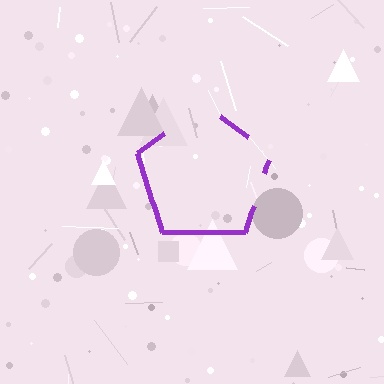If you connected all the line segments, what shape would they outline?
They would outline a pentagon.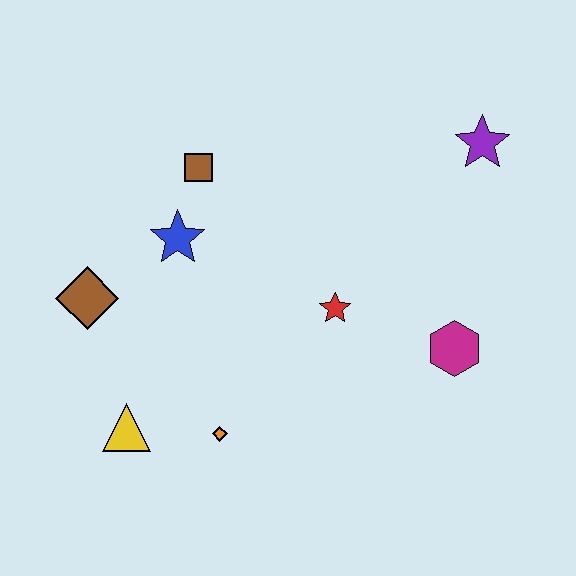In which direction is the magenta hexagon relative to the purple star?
The magenta hexagon is below the purple star.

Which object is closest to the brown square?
The blue star is closest to the brown square.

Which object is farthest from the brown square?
The magenta hexagon is farthest from the brown square.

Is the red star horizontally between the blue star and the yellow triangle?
No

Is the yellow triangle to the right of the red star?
No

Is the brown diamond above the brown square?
No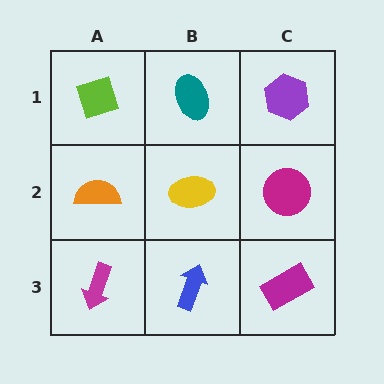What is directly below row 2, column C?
A magenta rectangle.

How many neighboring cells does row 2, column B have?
4.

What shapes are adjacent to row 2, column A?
A lime diamond (row 1, column A), a magenta arrow (row 3, column A), a yellow ellipse (row 2, column B).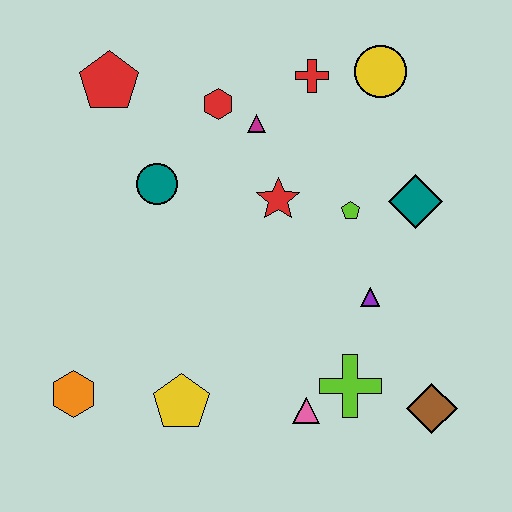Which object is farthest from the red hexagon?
The brown diamond is farthest from the red hexagon.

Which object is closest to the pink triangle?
The lime cross is closest to the pink triangle.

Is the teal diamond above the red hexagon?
No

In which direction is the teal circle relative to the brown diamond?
The teal circle is to the left of the brown diamond.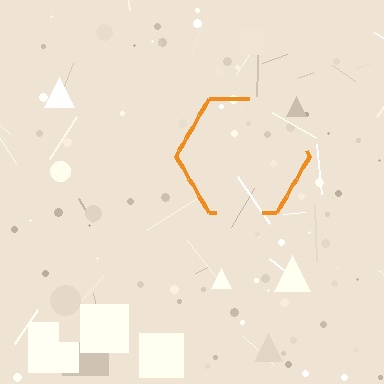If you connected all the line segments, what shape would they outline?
They would outline a hexagon.